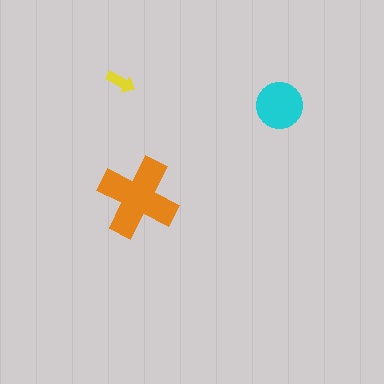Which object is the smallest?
The yellow arrow.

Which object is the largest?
The orange cross.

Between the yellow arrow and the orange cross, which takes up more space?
The orange cross.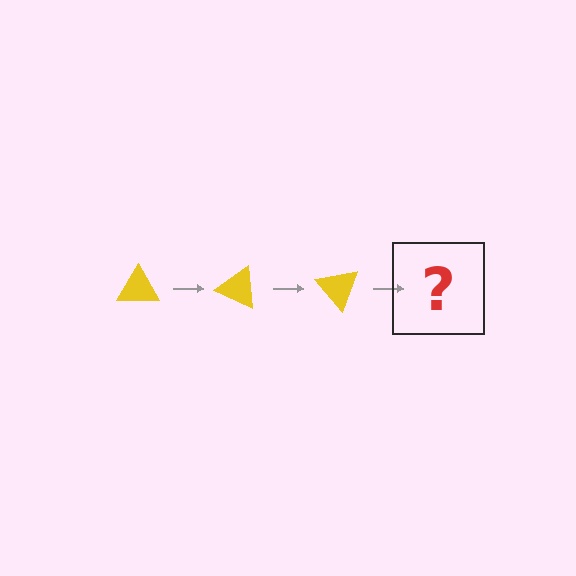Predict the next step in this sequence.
The next step is a yellow triangle rotated 75 degrees.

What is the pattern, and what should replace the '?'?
The pattern is that the triangle rotates 25 degrees each step. The '?' should be a yellow triangle rotated 75 degrees.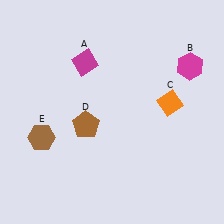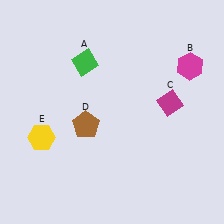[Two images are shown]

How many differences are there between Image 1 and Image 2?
There are 3 differences between the two images.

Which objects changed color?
A changed from magenta to green. C changed from orange to magenta. E changed from brown to yellow.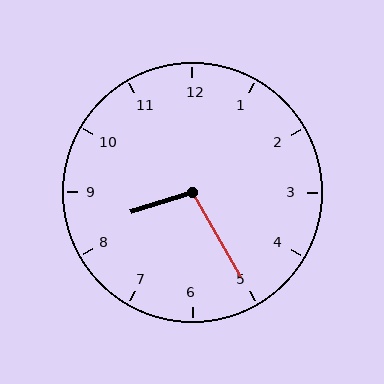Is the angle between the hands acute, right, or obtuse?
It is obtuse.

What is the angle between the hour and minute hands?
Approximately 102 degrees.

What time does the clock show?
8:25.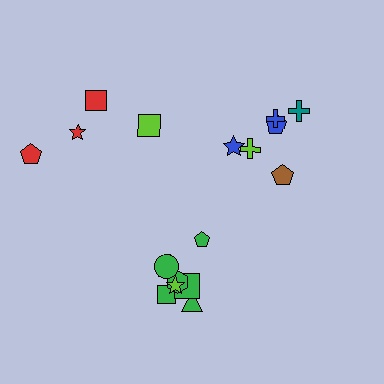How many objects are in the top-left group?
There are 4 objects.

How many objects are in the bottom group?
There are 8 objects.